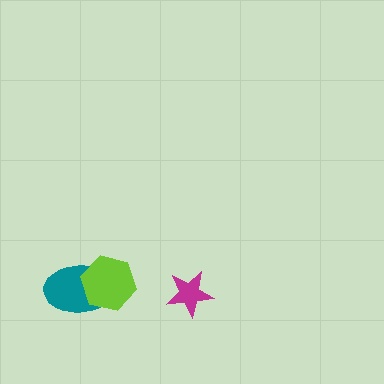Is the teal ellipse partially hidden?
Yes, it is partially covered by another shape.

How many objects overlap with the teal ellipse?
1 object overlaps with the teal ellipse.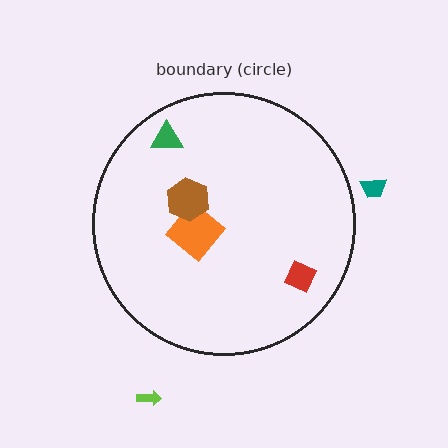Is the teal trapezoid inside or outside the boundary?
Outside.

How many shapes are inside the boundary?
4 inside, 2 outside.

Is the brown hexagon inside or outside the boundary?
Inside.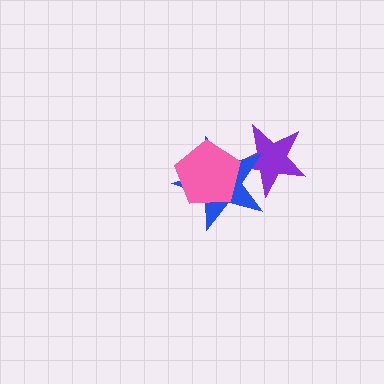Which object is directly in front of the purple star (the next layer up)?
The blue star is directly in front of the purple star.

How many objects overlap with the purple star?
2 objects overlap with the purple star.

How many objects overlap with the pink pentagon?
2 objects overlap with the pink pentagon.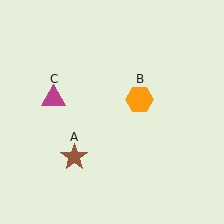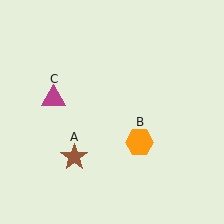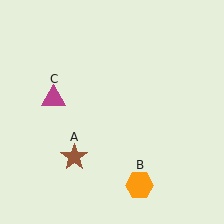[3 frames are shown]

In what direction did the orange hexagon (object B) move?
The orange hexagon (object B) moved down.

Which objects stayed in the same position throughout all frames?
Brown star (object A) and magenta triangle (object C) remained stationary.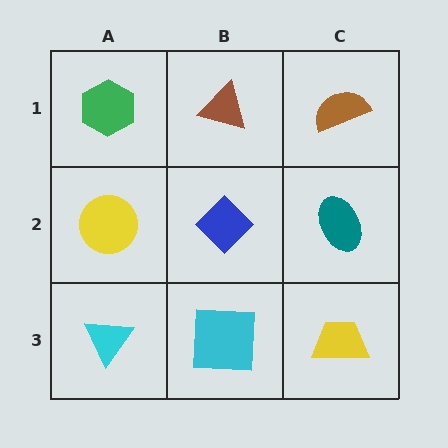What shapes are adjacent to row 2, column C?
A brown semicircle (row 1, column C), a yellow trapezoid (row 3, column C), a blue diamond (row 2, column B).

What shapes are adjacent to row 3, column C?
A teal ellipse (row 2, column C), a cyan square (row 3, column B).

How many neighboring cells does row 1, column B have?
3.